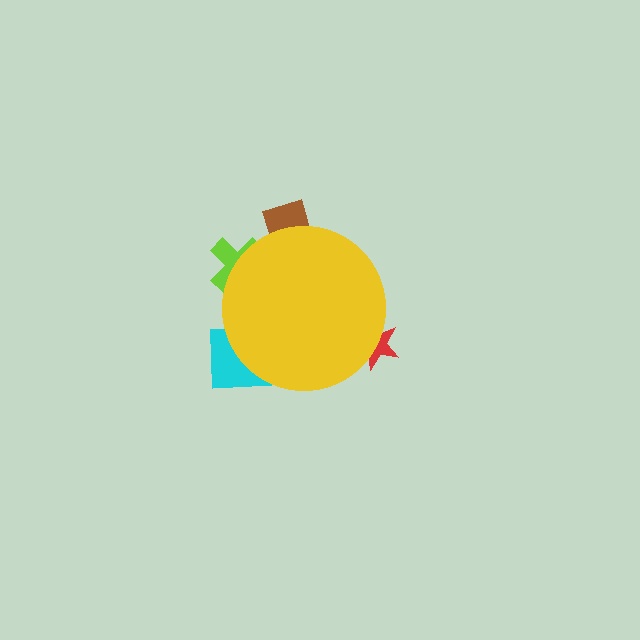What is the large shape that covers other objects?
A yellow circle.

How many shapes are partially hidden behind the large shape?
4 shapes are partially hidden.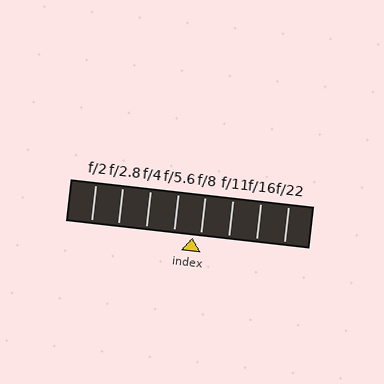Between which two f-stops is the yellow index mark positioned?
The index mark is between f/5.6 and f/8.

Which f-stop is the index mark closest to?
The index mark is closest to f/8.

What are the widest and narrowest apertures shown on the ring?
The widest aperture shown is f/2 and the narrowest is f/22.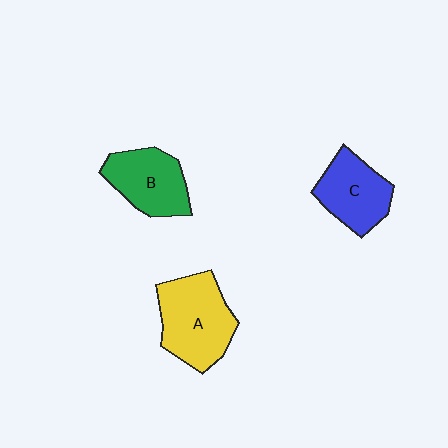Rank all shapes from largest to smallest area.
From largest to smallest: A (yellow), B (green), C (blue).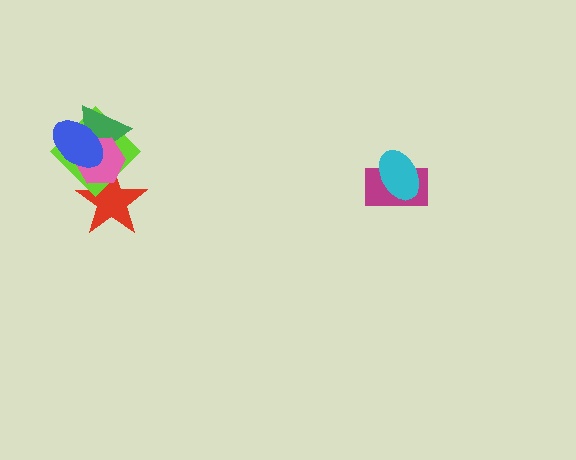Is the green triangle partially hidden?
Yes, it is partially covered by another shape.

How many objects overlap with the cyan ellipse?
1 object overlaps with the cyan ellipse.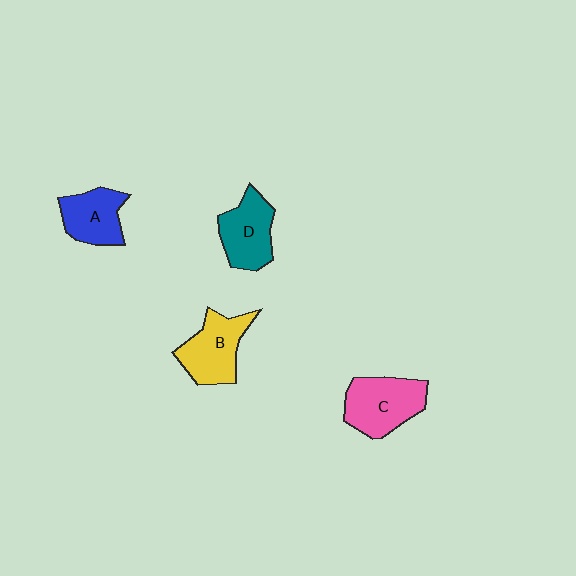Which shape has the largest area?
Shape C (pink).